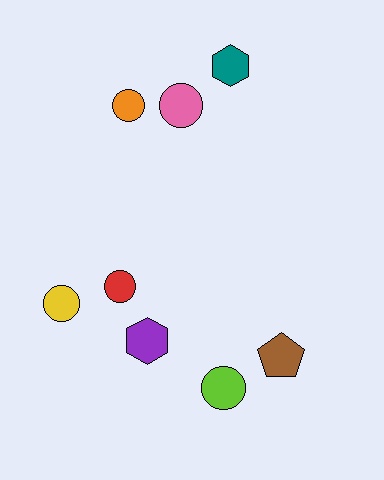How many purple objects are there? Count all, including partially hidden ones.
There is 1 purple object.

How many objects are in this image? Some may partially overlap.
There are 8 objects.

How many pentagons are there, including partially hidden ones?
There is 1 pentagon.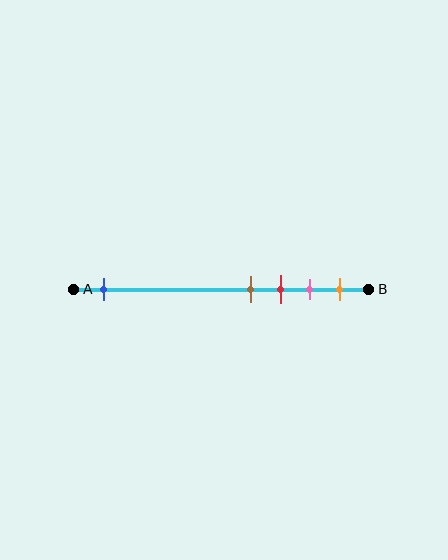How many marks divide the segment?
There are 5 marks dividing the segment.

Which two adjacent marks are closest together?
The brown and red marks are the closest adjacent pair.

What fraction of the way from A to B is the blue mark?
The blue mark is approximately 10% (0.1) of the way from A to B.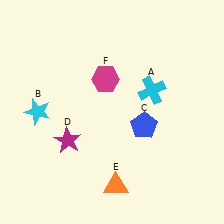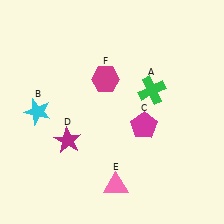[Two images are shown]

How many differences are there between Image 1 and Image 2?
There are 3 differences between the two images.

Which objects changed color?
A changed from cyan to green. C changed from blue to magenta. E changed from orange to pink.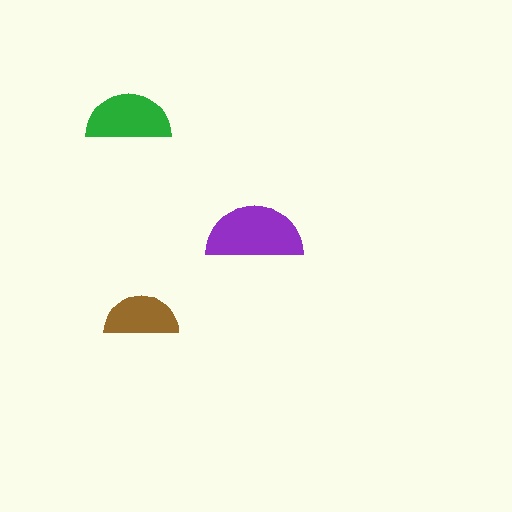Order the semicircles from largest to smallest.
the purple one, the green one, the brown one.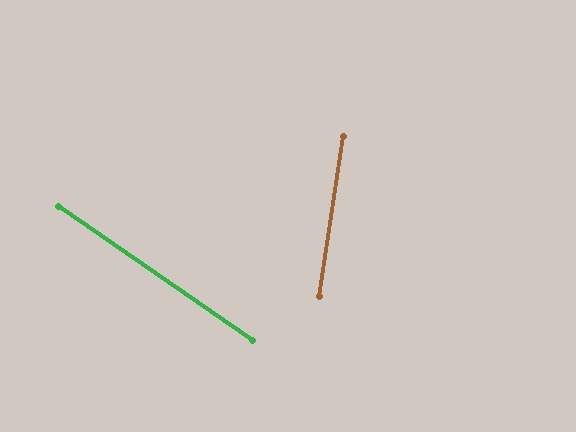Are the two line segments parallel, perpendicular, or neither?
Neither parallel nor perpendicular — they differ by about 64°.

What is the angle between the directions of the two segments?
Approximately 64 degrees.